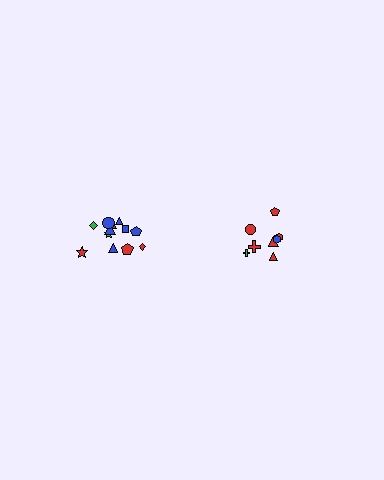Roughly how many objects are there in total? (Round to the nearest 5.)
Roughly 20 objects in total.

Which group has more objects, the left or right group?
The left group.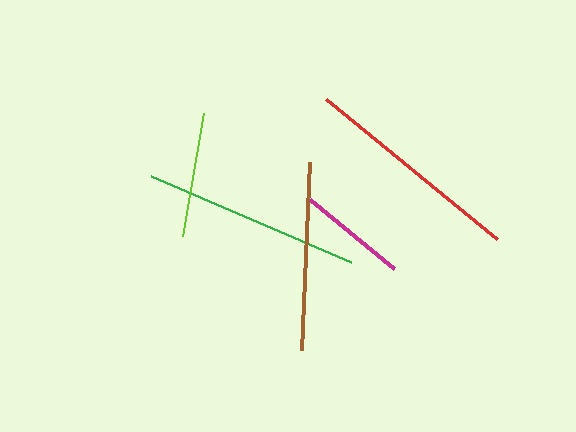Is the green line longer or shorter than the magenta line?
The green line is longer than the magenta line.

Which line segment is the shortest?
The magenta line is the shortest at approximately 110 pixels.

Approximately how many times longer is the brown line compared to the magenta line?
The brown line is approximately 1.7 times the length of the magenta line.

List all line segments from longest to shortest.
From longest to shortest: red, green, brown, lime, magenta.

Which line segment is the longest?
The red line is the longest at approximately 222 pixels.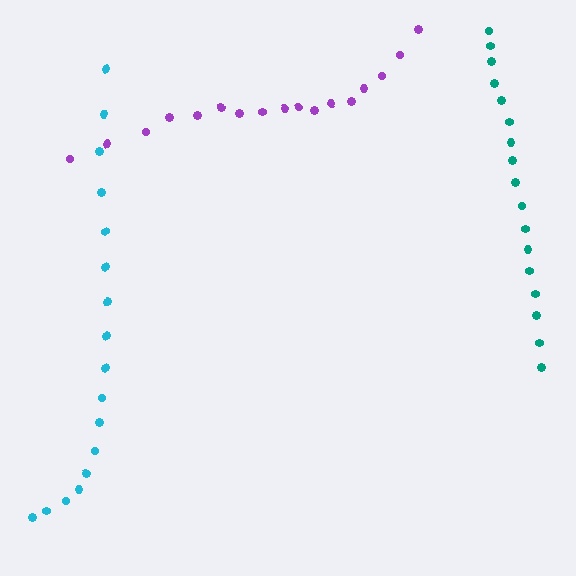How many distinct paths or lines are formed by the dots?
There are 3 distinct paths.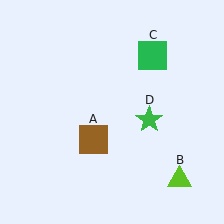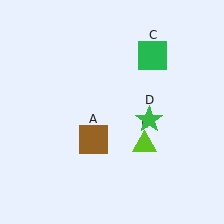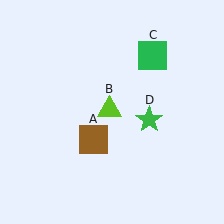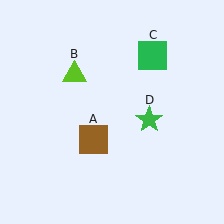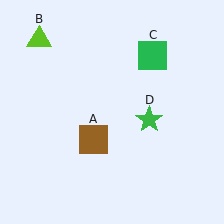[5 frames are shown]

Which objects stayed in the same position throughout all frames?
Brown square (object A) and green square (object C) and green star (object D) remained stationary.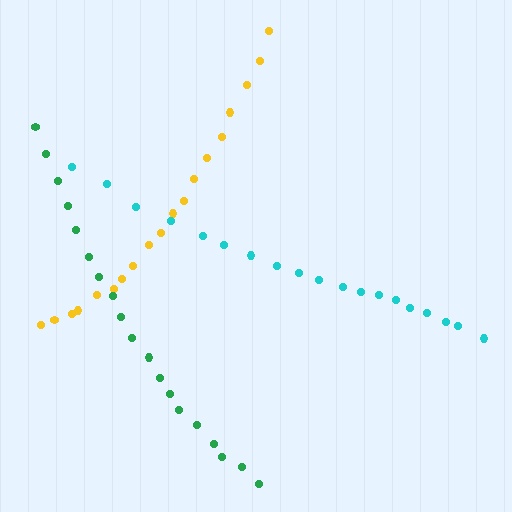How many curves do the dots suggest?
There are 3 distinct paths.